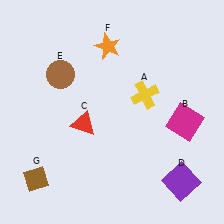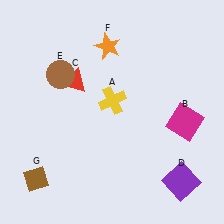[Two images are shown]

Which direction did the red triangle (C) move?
The red triangle (C) moved up.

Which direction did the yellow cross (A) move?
The yellow cross (A) moved left.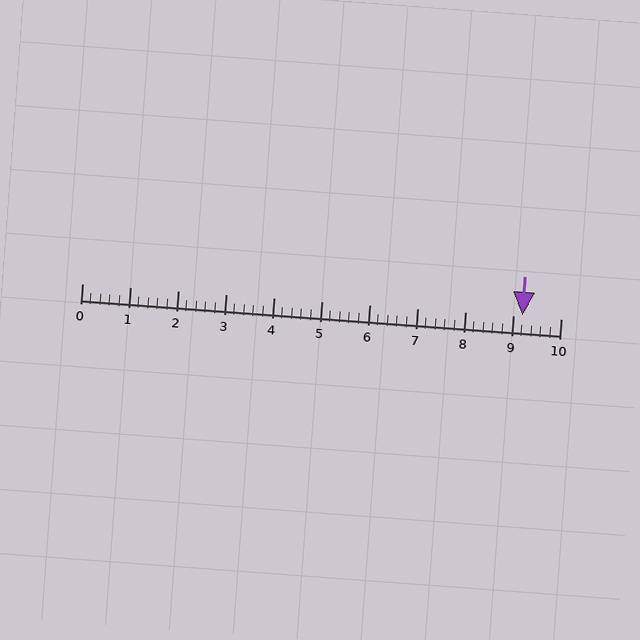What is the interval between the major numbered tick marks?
The major tick marks are spaced 1 units apart.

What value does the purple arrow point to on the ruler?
The purple arrow points to approximately 9.2.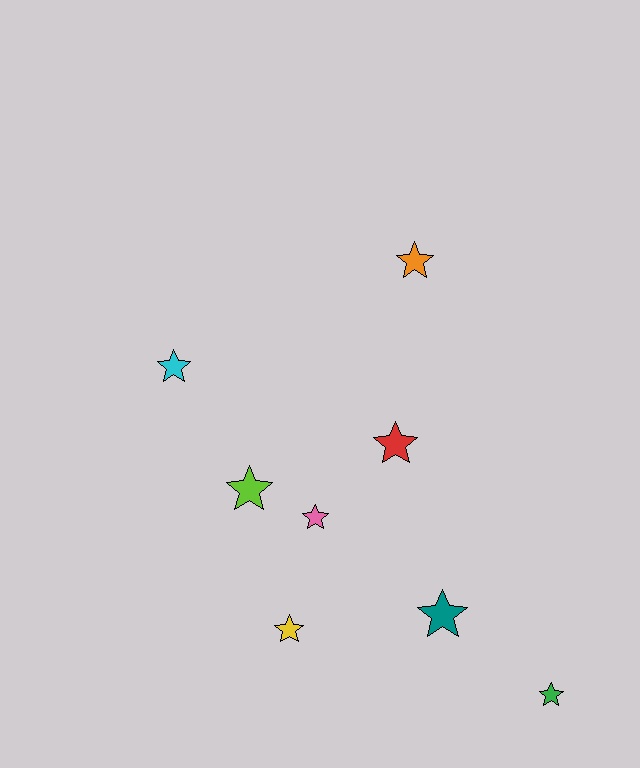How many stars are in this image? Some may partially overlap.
There are 8 stars.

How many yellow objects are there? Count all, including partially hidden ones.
There is 1 yellow object.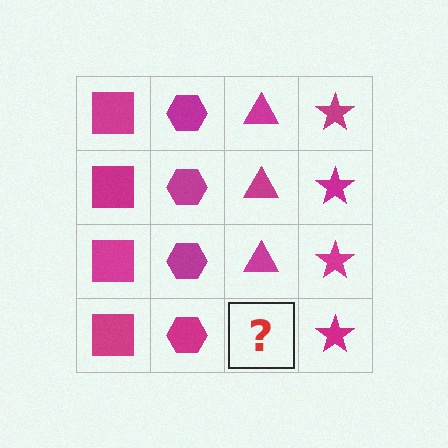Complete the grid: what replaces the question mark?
The question mark should be replaced with a magenta triangle.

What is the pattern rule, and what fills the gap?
The rule is that each column has a consistent shape. The gap should be filled with a magenta triangle.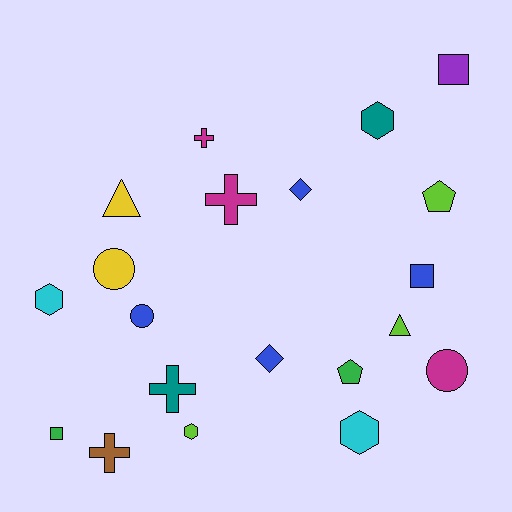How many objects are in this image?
There are 20 objects.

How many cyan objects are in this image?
There are 2 cyan objects.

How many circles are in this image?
There are 3 circles.